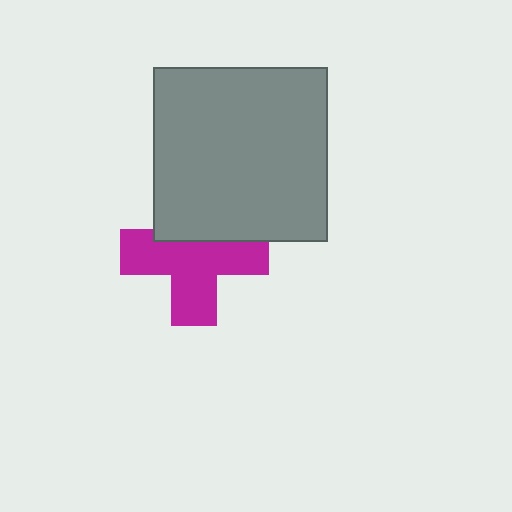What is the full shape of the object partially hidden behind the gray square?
The partially hidden object is a magenta cross.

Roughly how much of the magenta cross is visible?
Most of it is visible (roughly 67%).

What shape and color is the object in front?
The object in front is a gray square.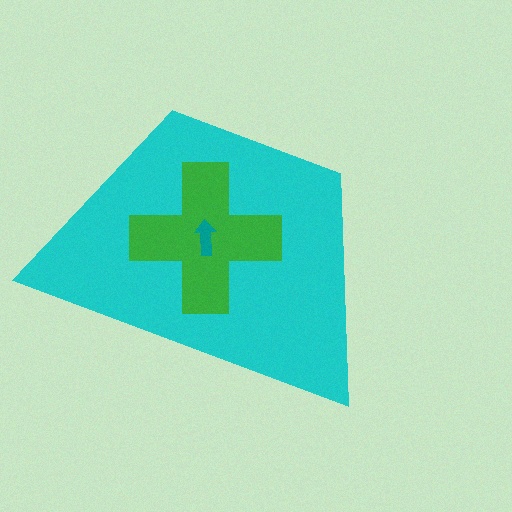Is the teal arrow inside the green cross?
Yes.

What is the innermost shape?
The teal arrow.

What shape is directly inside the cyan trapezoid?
The green cross.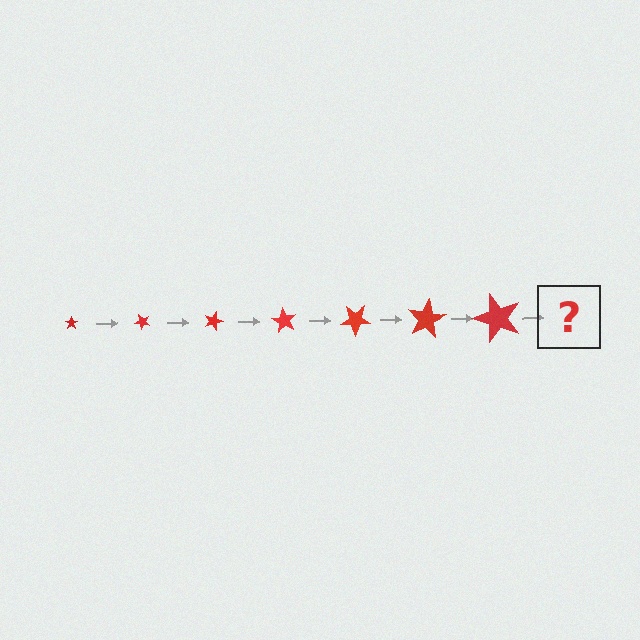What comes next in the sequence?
The next element should be a star, larger than the previous one and rotated 315 degrees from the start.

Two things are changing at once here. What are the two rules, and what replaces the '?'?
The two rules are that the star grows larger each step and it rotates 45 degrees each step. The '?' should be a star, larger than the previous one and rotated 315 degrees from the start.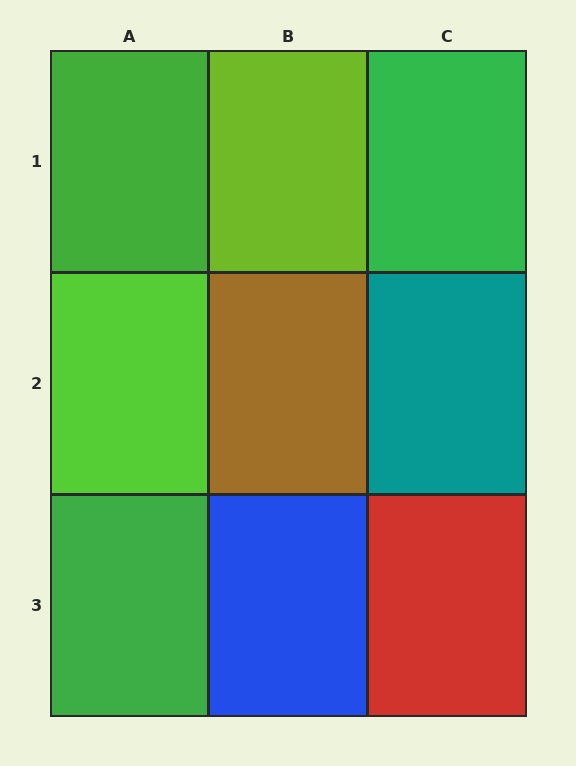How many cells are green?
3 cells are green.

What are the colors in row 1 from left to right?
Green, lime, green.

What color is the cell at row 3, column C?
Red.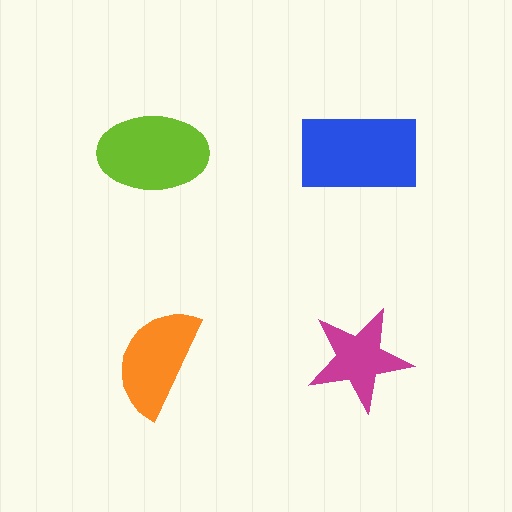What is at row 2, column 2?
A magenta star.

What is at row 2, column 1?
An orange semicircle.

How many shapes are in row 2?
2 shapes.